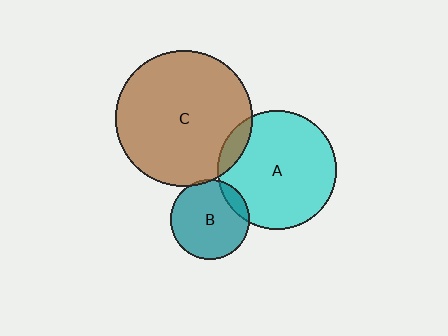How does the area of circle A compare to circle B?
Approximately 2.3 times.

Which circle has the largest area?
Circle C (brown).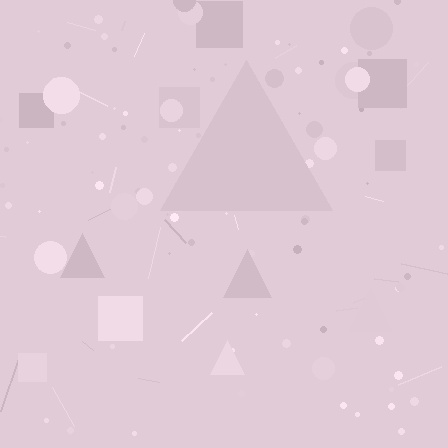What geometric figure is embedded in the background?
A triangle is embedded in the background.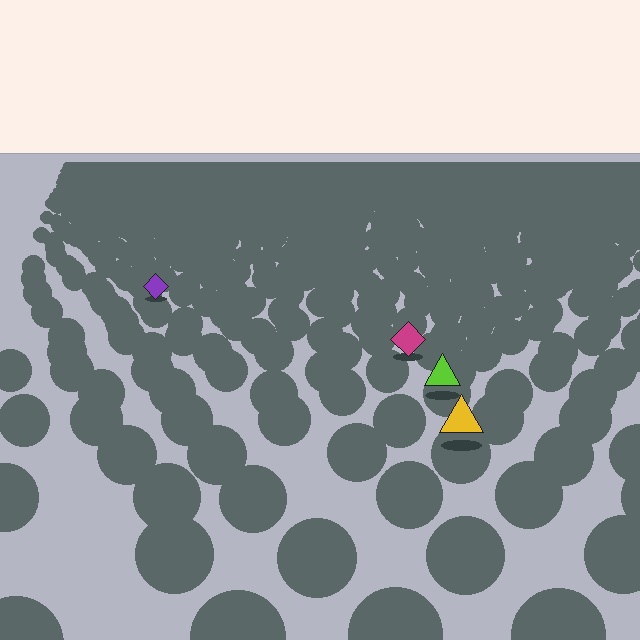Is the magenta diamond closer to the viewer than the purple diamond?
Yes. The magenta diamond is closer — you can tell from the texture gradient: the ground texture is coarser near it.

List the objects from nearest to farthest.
From nearest to farthest: the yellow triangle, the lime triangle, the magenta diamond, the purple diamond.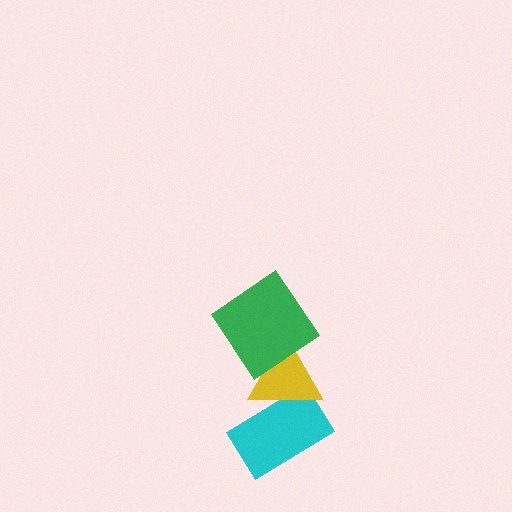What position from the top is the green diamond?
The green diamond is 1st from the top.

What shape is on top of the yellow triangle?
The green diamond is on top of the yellow triangle.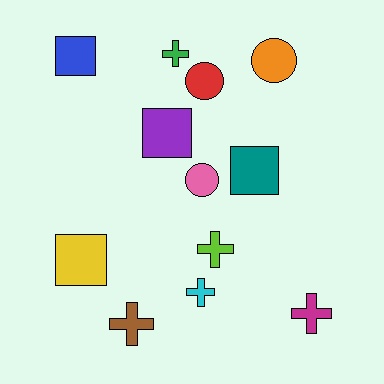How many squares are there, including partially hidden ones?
There are 4 squares.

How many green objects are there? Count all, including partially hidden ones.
There is 1 green object.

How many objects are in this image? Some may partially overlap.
There are 12 objects.